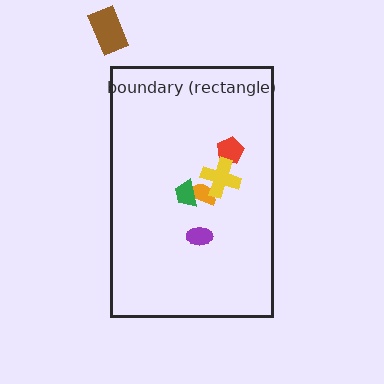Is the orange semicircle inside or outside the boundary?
Inside.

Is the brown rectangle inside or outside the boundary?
Outside.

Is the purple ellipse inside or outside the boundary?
Inside.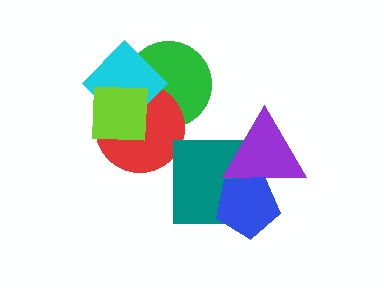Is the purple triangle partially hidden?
Yes, it is partially covered by another shape.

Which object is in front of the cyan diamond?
The lime square is in front of the cyan diamond.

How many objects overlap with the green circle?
3 objects overlap with the green circle.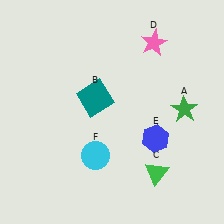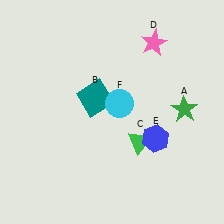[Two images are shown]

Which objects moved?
The objects that moved are: the green triangle (C), the cyan circle (F).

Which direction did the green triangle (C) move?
The green triangle (C) moved up.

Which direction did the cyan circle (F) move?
The cyan circle (F) moved up.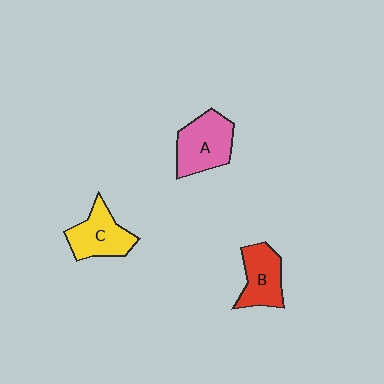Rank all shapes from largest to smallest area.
From largest to smallest: A (pink), C (yellow), B (red).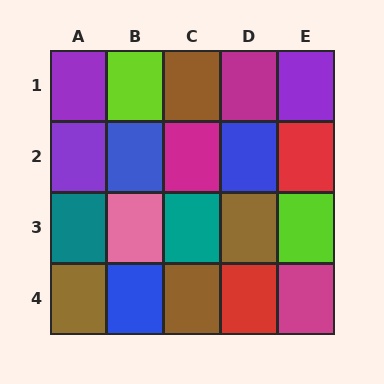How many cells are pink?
1 cell is pink.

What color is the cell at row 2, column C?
Magenta.